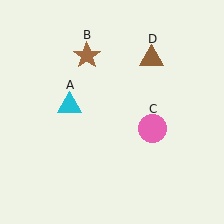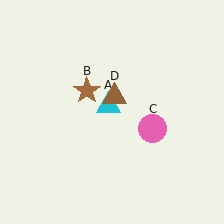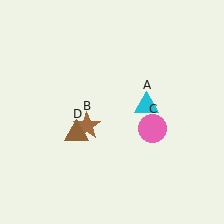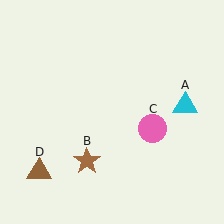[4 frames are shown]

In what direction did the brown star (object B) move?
The brown star (object B) moved down.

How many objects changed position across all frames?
3 objects changed position: cyan triangle (object A), brown star (object B), brown triangle (object D).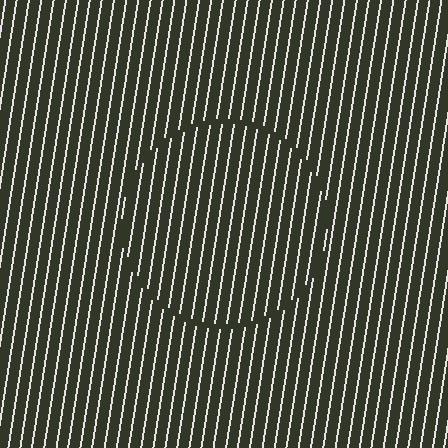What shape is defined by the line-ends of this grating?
An illusory circle. The interior of the shape contains the same grating, shifted by half a period — the contour is defined by the phase discontinuity where line-ends from the inner and outer gratings abut.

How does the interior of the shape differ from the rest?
The interior of the shape contains the same grating, shifted by half a period — the contour is defined by the phase discontinuity where line-ends from the inner and outer gratings abut.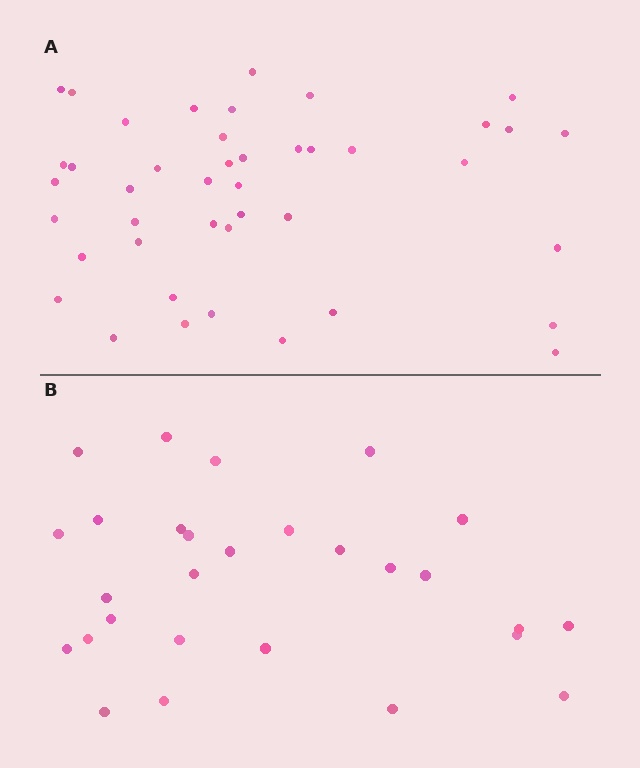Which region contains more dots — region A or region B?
Region A (the top region) has more dots.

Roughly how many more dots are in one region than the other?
Region A has approximately 15 more dots than region B.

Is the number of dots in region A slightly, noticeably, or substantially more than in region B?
Region A has substantially more. The ratio is roughly 1.5 to 1.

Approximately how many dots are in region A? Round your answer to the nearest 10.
About 40 dots. (The exact count is 43, which rounds to 40.)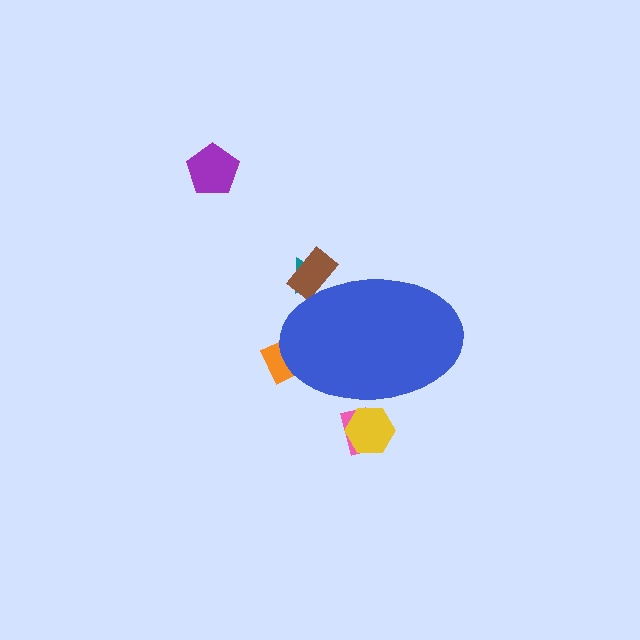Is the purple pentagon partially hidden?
No, the purple pentagon is fully visible.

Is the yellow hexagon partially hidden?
Yes, the yellow hexagon is partially hidden behind the blue ellipse.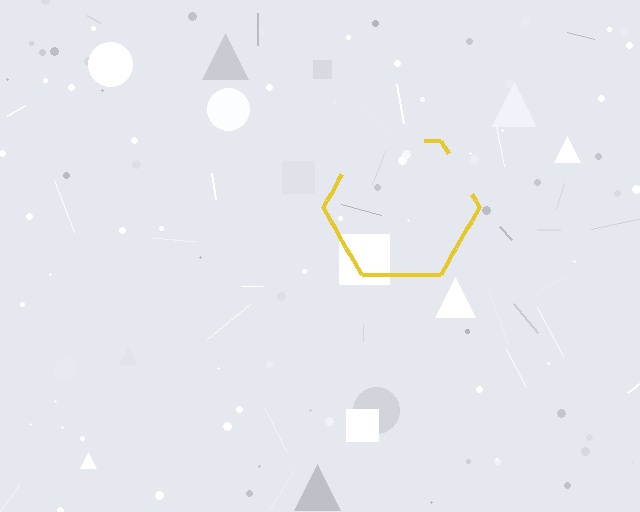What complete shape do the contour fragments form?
The contour fragments form a hexagon.